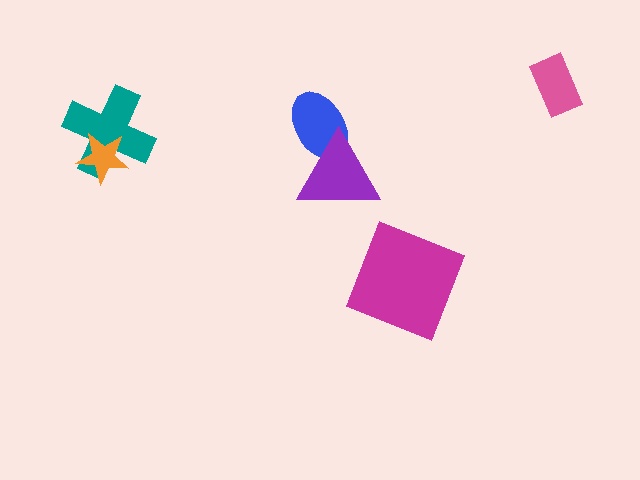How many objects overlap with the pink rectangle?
0 objects overlap with the pink rectangle.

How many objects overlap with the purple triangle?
1 object overlaps with the purple triangle.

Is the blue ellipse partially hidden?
Yes, it is partially covered by another shape.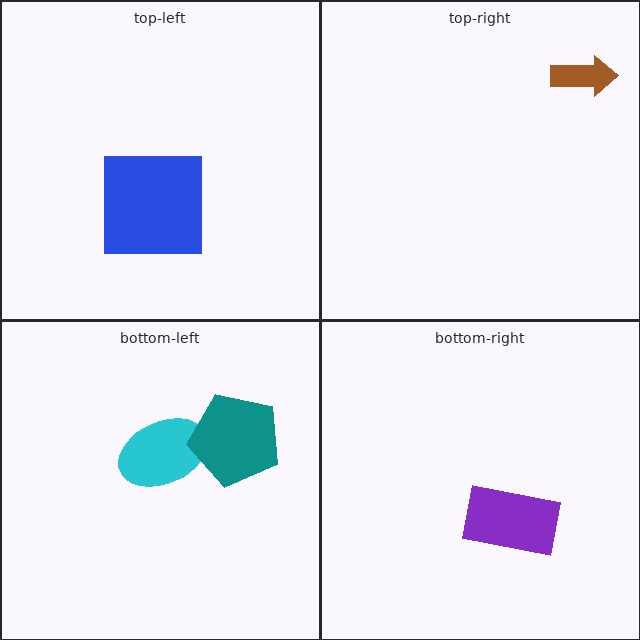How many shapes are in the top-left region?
1.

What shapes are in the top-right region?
The brown arrow.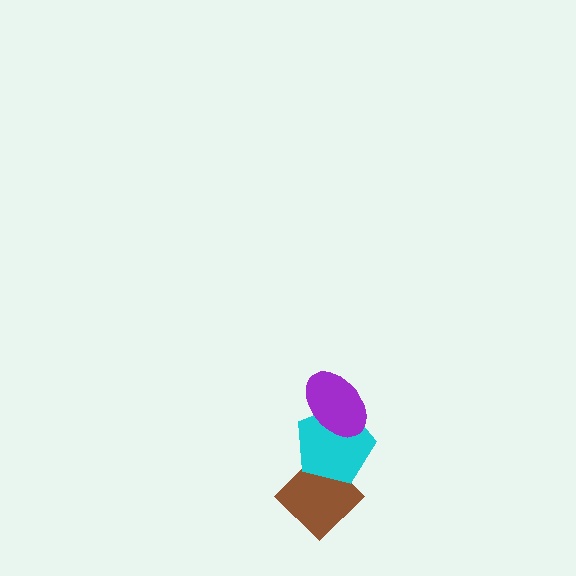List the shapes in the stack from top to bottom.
From top to bottom: the purple ellipse, the cyan pentagon, the brown diamond.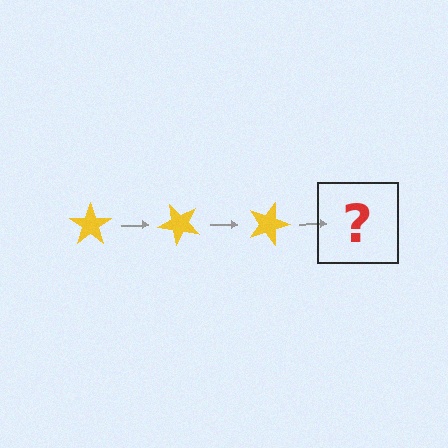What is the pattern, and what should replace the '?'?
The pattern is that the star rotates 45 degrees each step. The '?' should be a yellow star rotated 135 degrees.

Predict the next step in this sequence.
The next step is a yellow star rotated 135 degrees.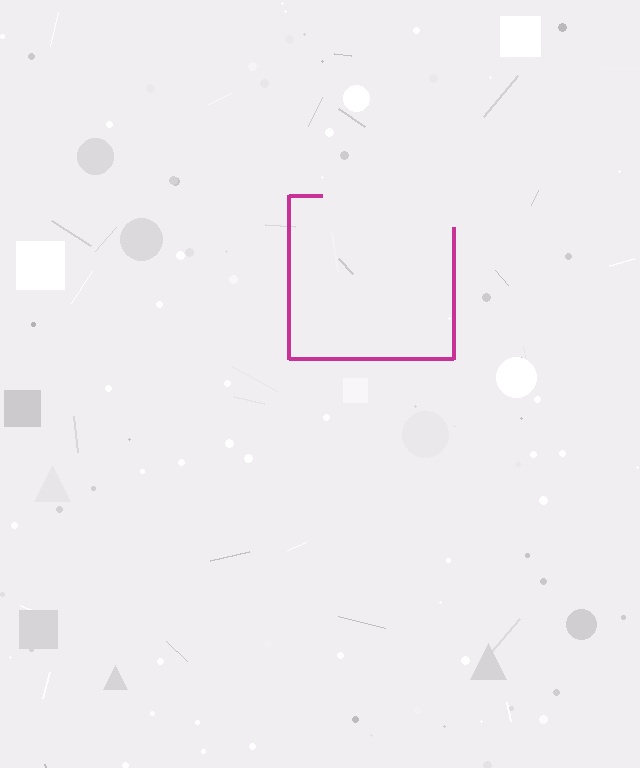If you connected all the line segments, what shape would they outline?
They would outline a square.